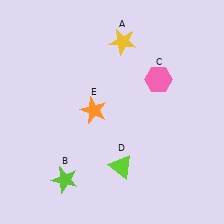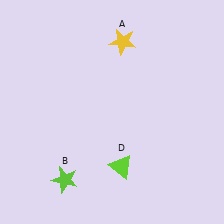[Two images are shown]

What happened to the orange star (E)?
The orange star (E) was removed in Image 2. It was in the top-left area of Image 1.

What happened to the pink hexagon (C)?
The pink hexagon (C) was removed in Image 2. It was in the top-right area of Image 1.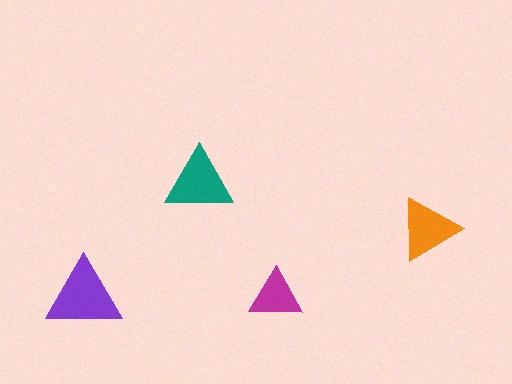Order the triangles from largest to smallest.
the purple one, the teal one, the orange one, the magenta one.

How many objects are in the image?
There are 4 objects in the image.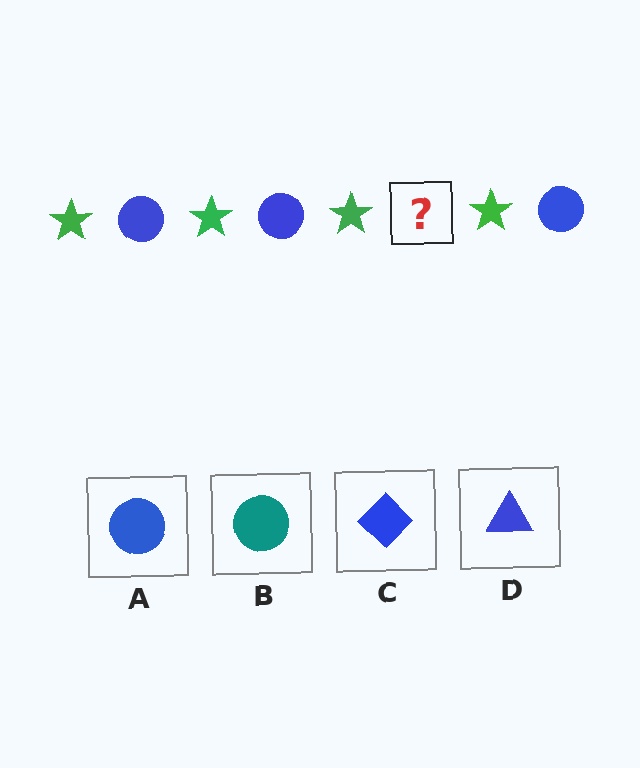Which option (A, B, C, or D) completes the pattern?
A.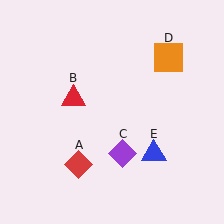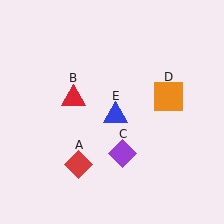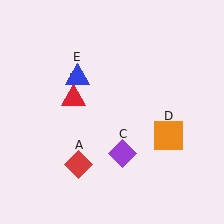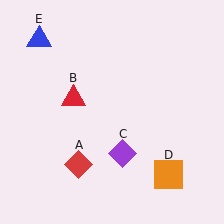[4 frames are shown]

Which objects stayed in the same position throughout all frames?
Red diamond (object A) and red triangle (object B) and purple diamond (object C) remained stationary.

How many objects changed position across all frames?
2 objects changed position: orange square (object D), blue triangle (object E).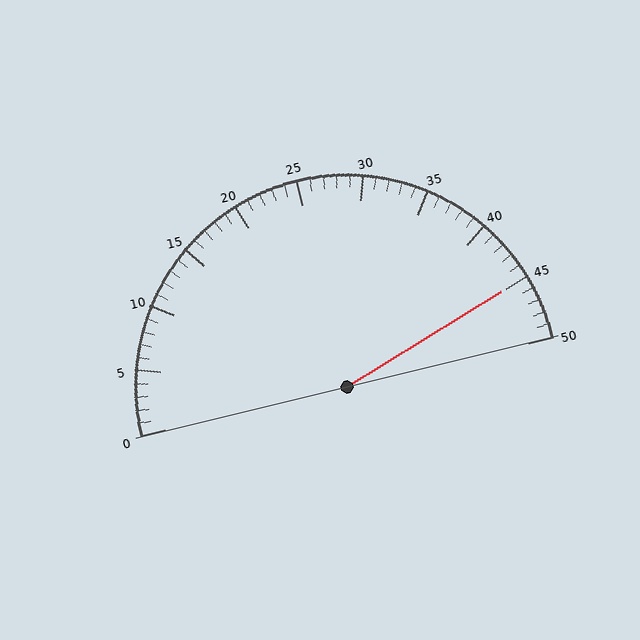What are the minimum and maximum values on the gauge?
The gauge ranges from 0 to 50.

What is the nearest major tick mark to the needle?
The nearest major tick mark is 45.